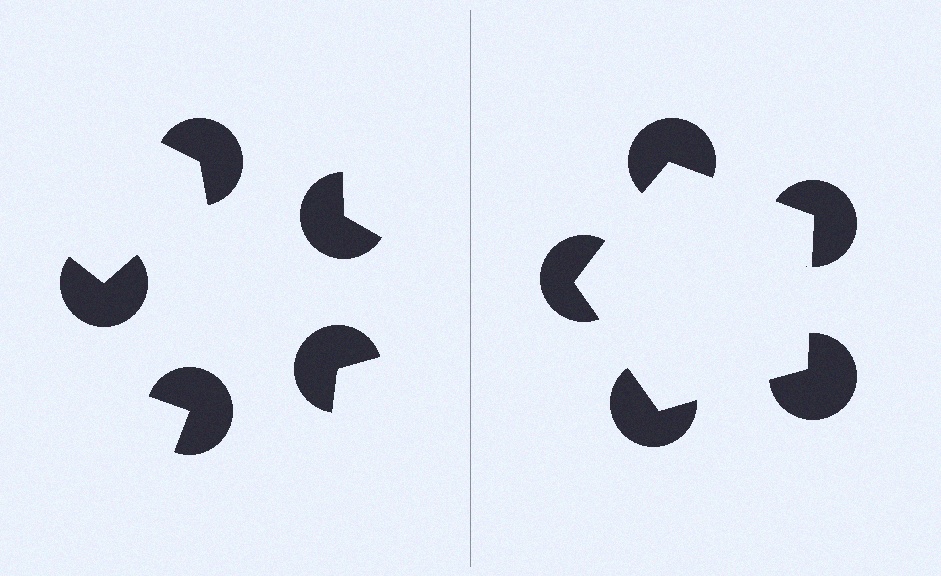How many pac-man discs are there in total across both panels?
10 — 5 on each side.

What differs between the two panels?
The pac-man discs are positioned identically on both sides; only the wedge orientations differ. On the right they align to a pentagon; on the left they are misaligned.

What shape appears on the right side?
An illusory pentagon.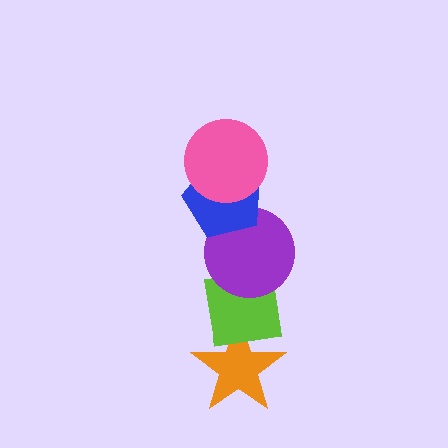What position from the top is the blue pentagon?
The blue pentagon is 2nd from the top.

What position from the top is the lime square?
The lime square is 4th from the top.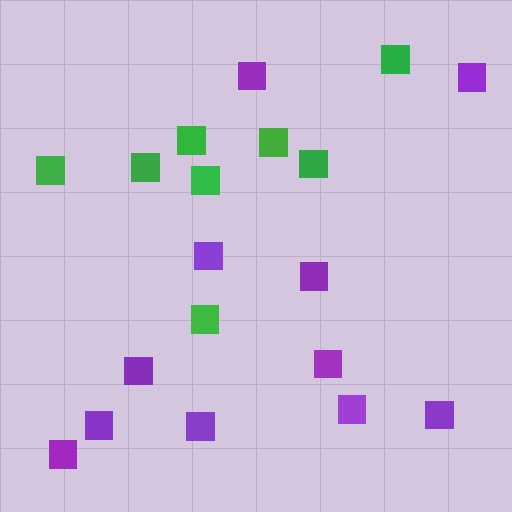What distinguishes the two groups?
There are 2 groups: one group of green squares (8) and one group of purple squares (11).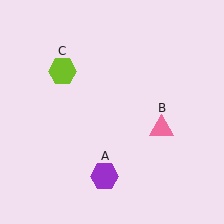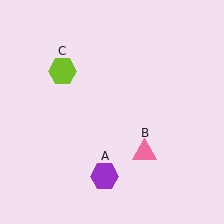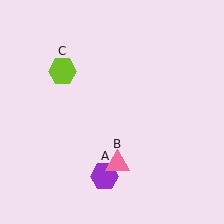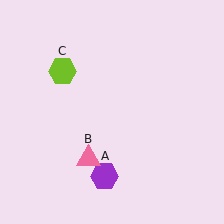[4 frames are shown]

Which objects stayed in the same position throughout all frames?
Purple hexagon (object A) and lime hexagon (object C) remained stationary.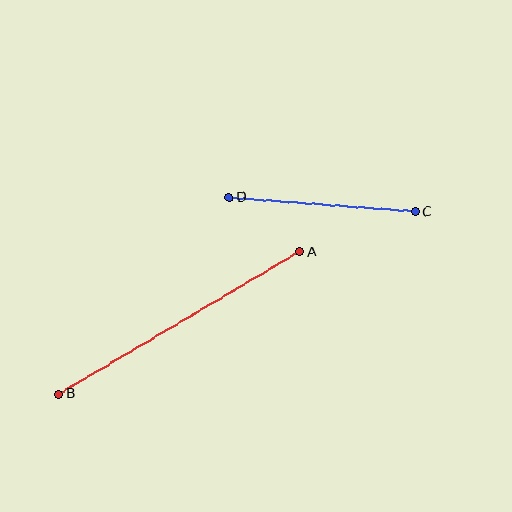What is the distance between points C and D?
The distance is approximately 187 pixels.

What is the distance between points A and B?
The distance is approximately 280 pixels.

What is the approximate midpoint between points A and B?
The midpoint is at approximately (179, 323) pixels.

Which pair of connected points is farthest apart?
Points A and B are farthest apart.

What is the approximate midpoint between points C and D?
The midpoint is at approximately (322, 205) pixels.